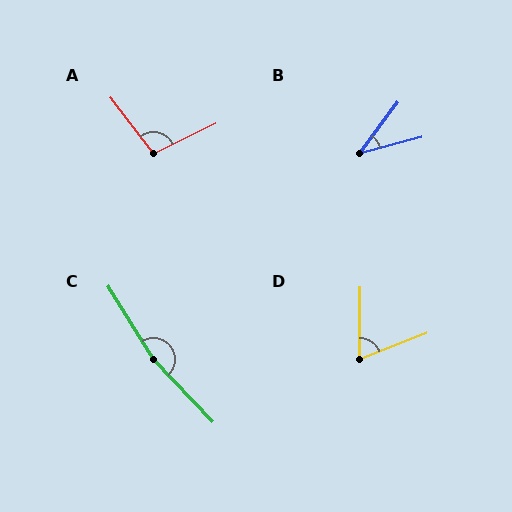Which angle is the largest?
C, at approximately 168 degrees.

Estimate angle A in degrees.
Approximately 101 degrees.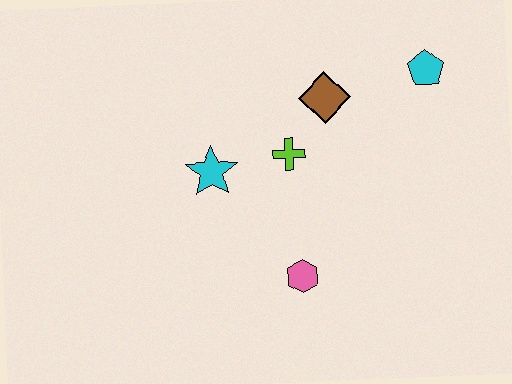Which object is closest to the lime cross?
The brown diamond is closest to the lime cross.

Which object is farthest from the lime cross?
The cyan pentagon is farthest from the lime cross.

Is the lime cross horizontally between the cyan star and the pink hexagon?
Yes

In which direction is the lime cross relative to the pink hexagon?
The lime cross is above the pink hexagon.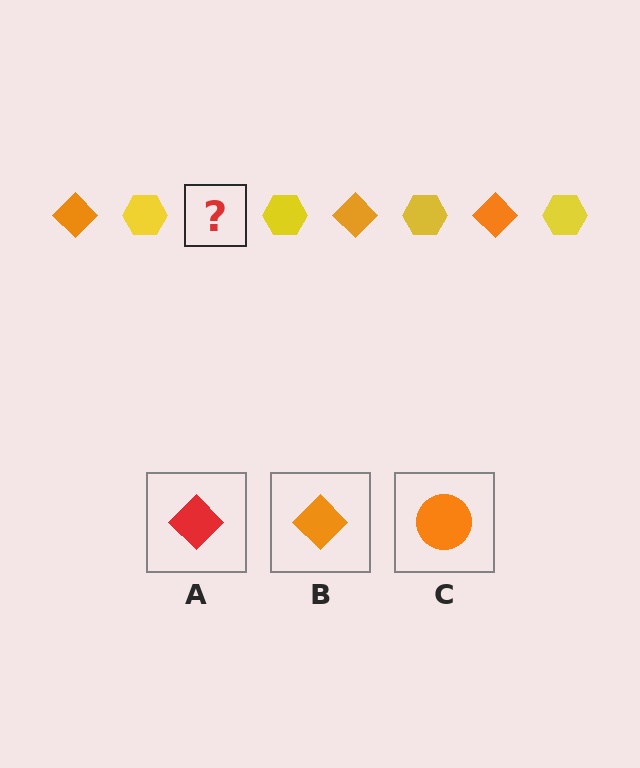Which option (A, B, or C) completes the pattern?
B.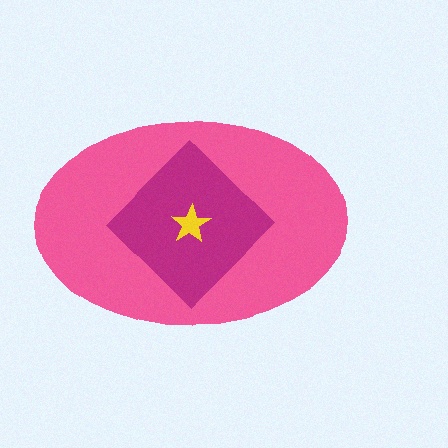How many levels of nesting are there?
3.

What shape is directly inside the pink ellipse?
The magenta diamond.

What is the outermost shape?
The pink ellipse.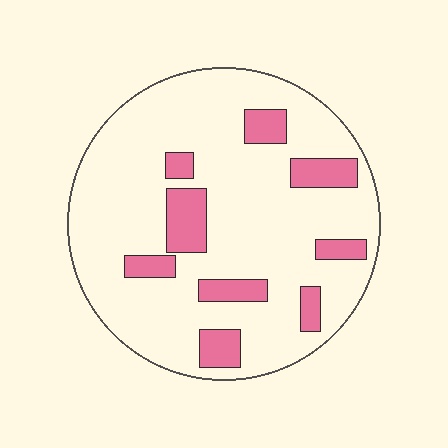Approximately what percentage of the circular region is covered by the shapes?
Approximately 15%.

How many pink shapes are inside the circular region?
9.